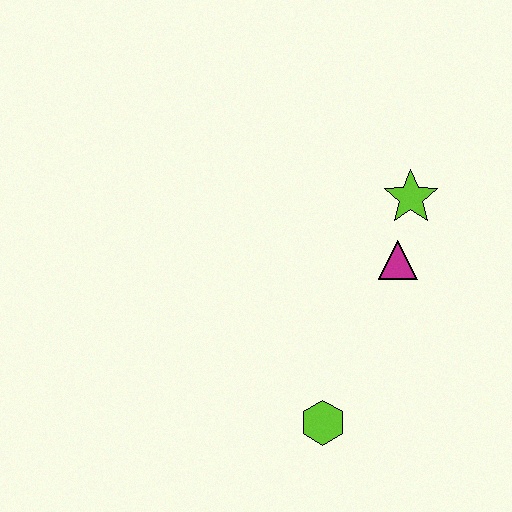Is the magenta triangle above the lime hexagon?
Yes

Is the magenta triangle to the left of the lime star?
Yes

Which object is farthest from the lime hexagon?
The lime star is farthest from the lime hexagon.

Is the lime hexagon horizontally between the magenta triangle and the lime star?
No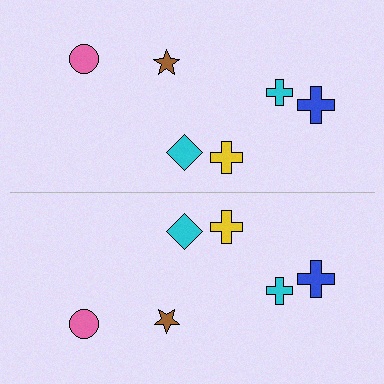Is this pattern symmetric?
Yes, this pattern has bilateral (reflection) symmetry.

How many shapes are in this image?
There are 12 shapes in this image.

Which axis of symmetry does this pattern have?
The pattern has a horizontal axis of symmetry running through the center of the image.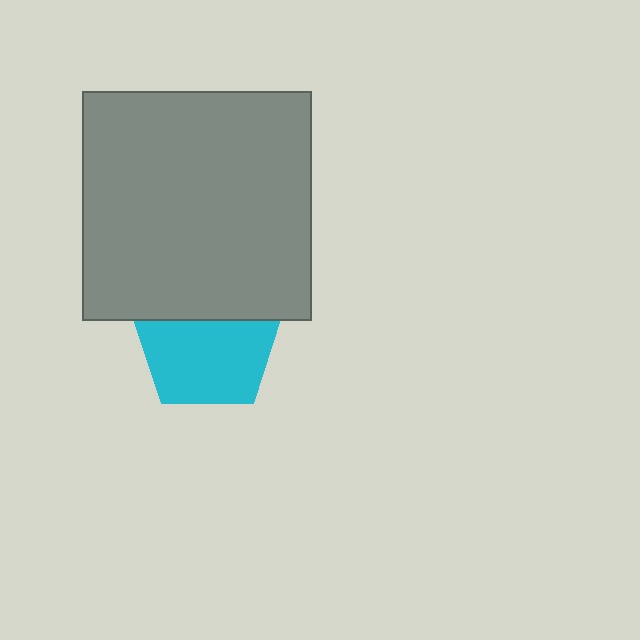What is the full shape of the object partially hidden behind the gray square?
The partially hidden object is a cyan pentagon.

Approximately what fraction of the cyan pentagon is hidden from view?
Roughly 33% of the cyan pentagon is hidden behind the gray square.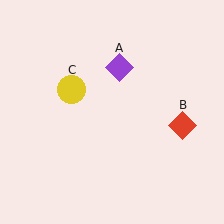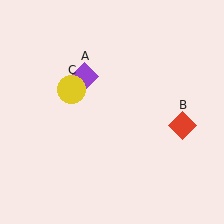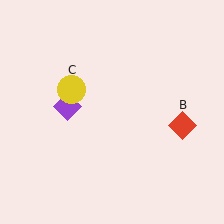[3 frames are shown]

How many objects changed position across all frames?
1 object changed position: purple diamond (object A).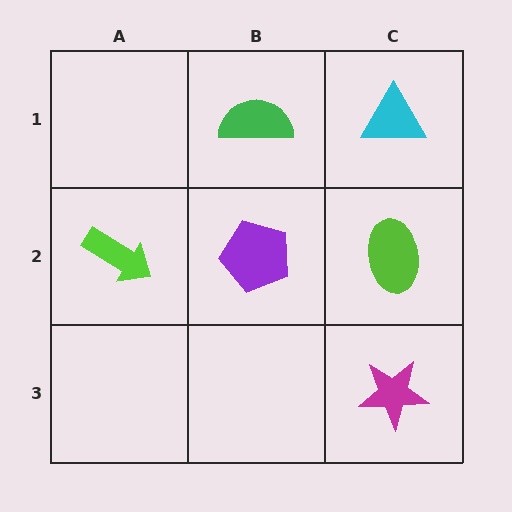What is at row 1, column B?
A green semicircle.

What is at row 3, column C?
A magenta star.